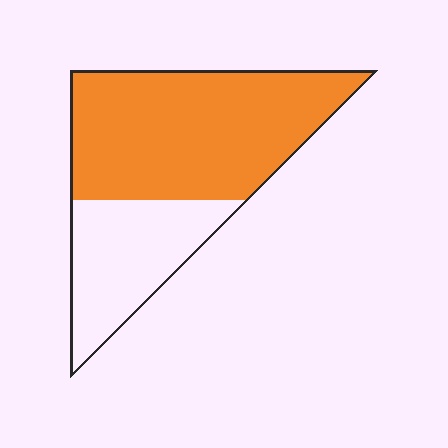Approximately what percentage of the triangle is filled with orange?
Approximately 65%.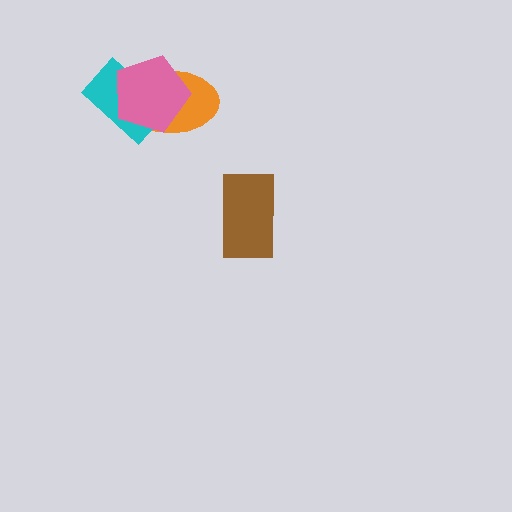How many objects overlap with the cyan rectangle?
2 objects overlap with the cyan rectangle.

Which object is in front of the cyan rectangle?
The pink pentagon is in front of the cyan rectangle.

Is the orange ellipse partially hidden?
Yes, it is partially covered by another shape.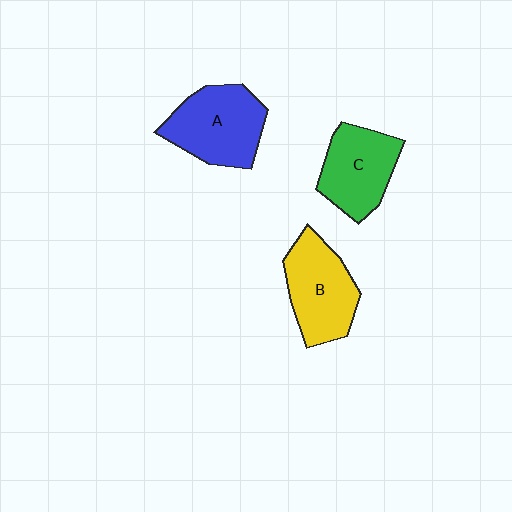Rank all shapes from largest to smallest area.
From largest to smallest: A (blue), B (yellow), C (green).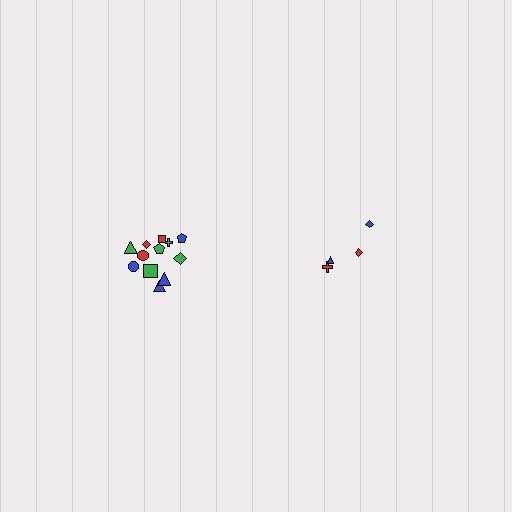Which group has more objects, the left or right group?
The left group.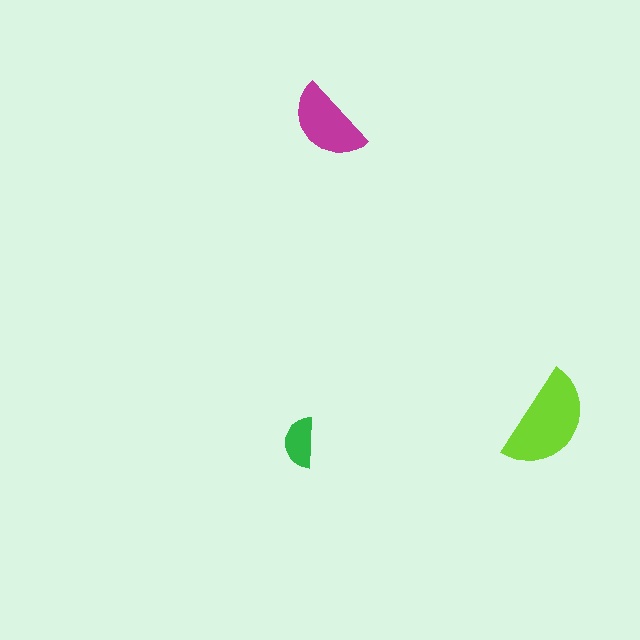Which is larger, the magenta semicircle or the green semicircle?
The magenta one.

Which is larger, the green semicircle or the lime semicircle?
The lime one.